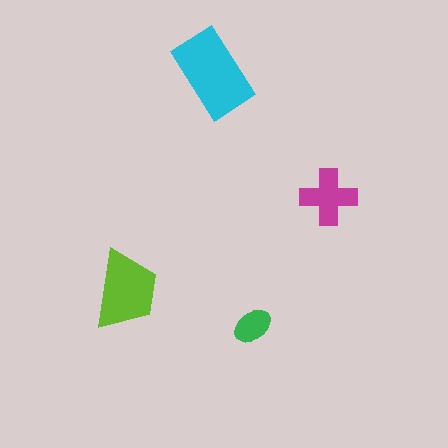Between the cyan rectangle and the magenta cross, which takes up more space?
The cyan rectangle.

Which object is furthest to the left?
The lime trapezoid is leftmost.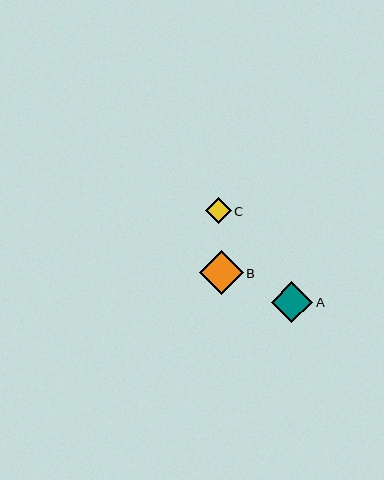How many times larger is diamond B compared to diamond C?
Diamond B is approximately 1.7 times the size of diamond C.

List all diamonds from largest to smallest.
From largest to smallest: B, A, C.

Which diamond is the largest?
Diamond B is the largest with a size of approximately 44 pixels.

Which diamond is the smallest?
Diamond C is the smallest with a size of approximately 26 pixels.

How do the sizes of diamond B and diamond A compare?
Diamond B and diamond A are approximately the same size.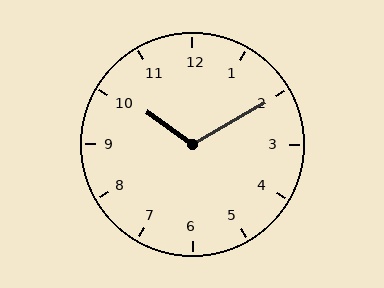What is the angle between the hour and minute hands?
Approximately 115 degrees.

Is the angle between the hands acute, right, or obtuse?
It is obtuse.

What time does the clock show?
10:10.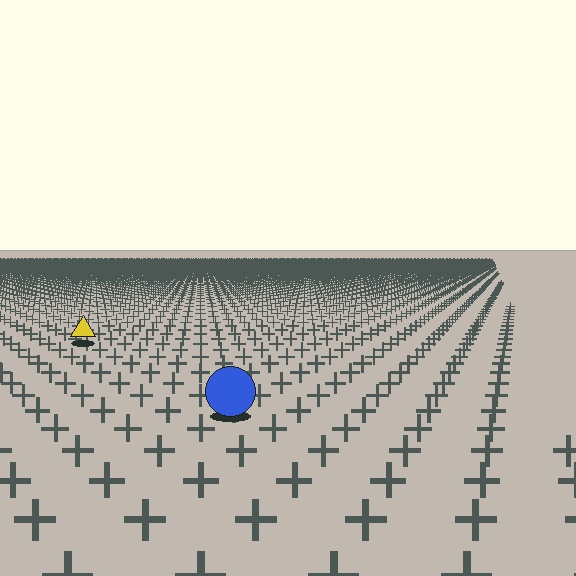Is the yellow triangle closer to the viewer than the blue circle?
No. The blue circle is closer — you can tell from the texture gradient: the ground texture is coarser near it.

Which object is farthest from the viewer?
The yellow triangle is farthest from the viewer. It appears smaller and the ground texture around it is denser.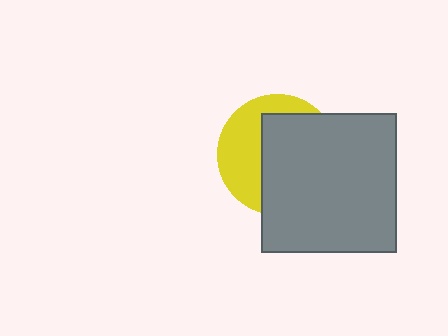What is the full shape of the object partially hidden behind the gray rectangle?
The partially hidden object is a yellow circle.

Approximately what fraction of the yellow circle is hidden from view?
Roughly 59% of the yellow circle is hidden behind the gray rectangle.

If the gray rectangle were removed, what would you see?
You would see the complete yellow circle.